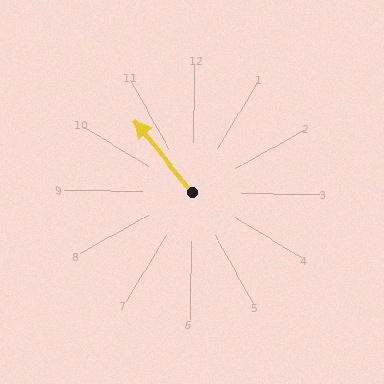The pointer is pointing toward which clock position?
Roughly 11 o'clock.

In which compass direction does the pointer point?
Northwest.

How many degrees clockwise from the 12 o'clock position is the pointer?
Approximately 321 degrees.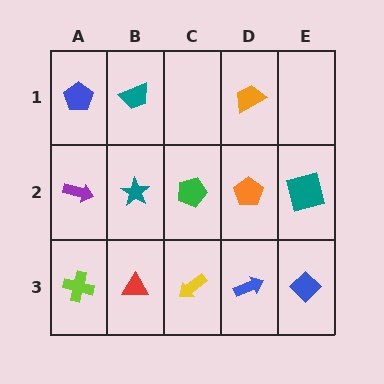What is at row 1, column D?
An orange trapezoid.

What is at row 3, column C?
A yellow arrow.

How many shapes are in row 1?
3 shapes.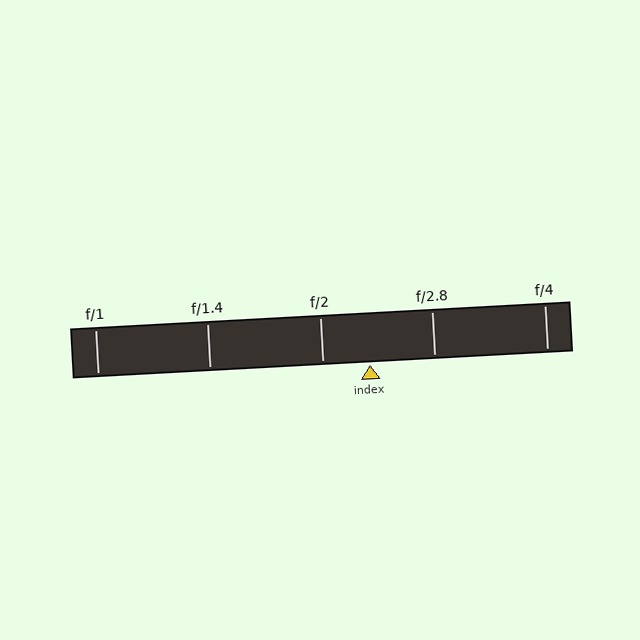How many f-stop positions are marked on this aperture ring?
There are 5 f-stop positions marked.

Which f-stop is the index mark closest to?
The index mark is closest to f/2.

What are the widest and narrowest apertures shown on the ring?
The widest aperture shown is f/1 and the narrowest is f/4.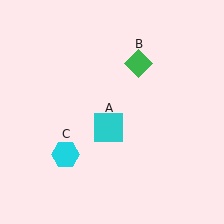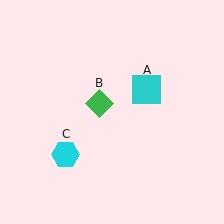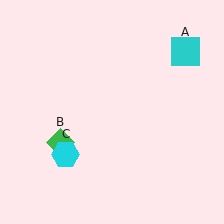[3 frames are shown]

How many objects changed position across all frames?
2 objects changed position: cyan square (object A), green diamond (object B).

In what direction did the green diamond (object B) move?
The green diamond (object B) moved down and to the left.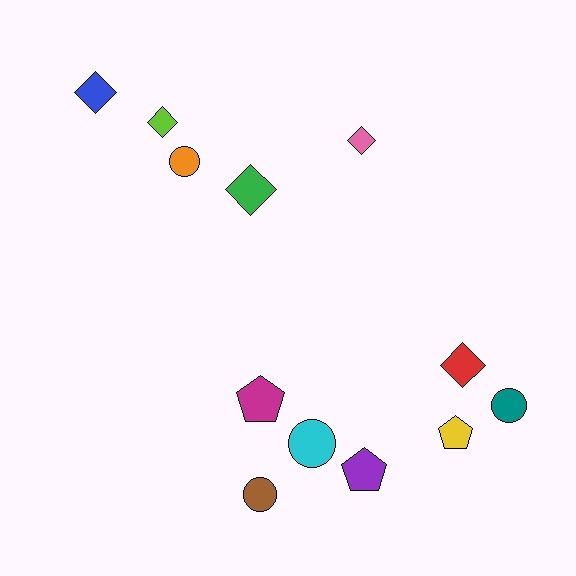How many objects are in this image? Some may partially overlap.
There are 12 objects.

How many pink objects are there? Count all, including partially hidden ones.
There is 1 pink object.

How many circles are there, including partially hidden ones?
There are 4 circles.